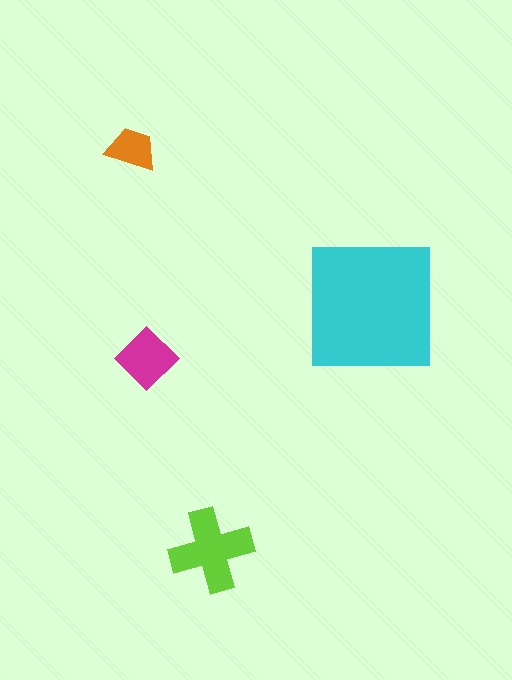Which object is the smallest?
The orange trapezoid.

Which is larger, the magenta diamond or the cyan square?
The cyan square.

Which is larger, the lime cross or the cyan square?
The cyan square.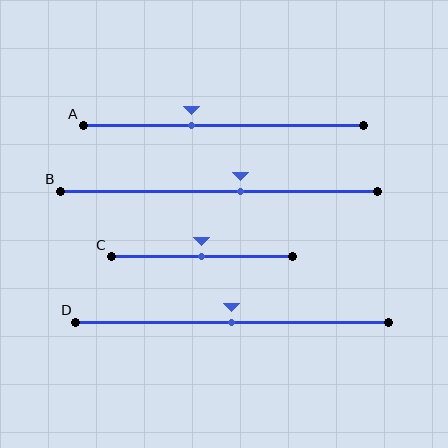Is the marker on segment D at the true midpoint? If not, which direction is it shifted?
Yes, the marker on segment D is at the true midpoint.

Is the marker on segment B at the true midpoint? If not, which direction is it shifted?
No, the marker on segment B is shifted to the right by about 7% of the segment length.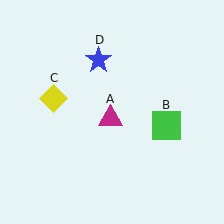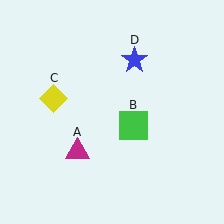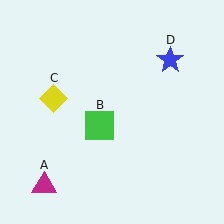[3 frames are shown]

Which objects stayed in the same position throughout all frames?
Yellow diamond (object C) remained stationary.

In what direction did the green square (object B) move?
The green square (object B) moved left.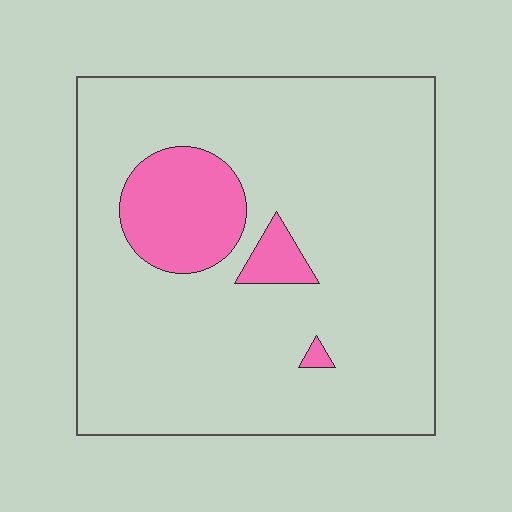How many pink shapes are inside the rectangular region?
3.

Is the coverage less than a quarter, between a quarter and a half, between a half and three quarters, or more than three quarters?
Less than a quarter.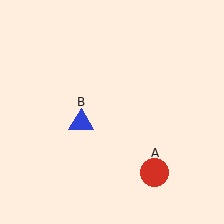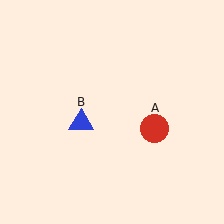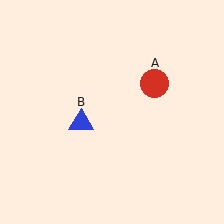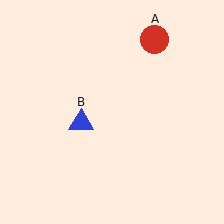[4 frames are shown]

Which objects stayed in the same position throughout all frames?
Blue triangle (object B) remained stationary.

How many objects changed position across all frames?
1 object changed position: red circle (object A).